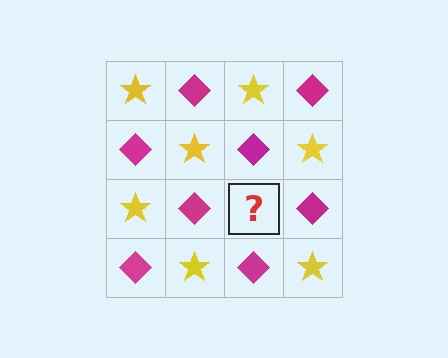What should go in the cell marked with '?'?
The missing cell should contain a yellow star.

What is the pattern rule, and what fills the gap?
The rule is that it alternates yellow star and magenta diamond in a checkerboard pattern. The gap should be filled with a yellow star.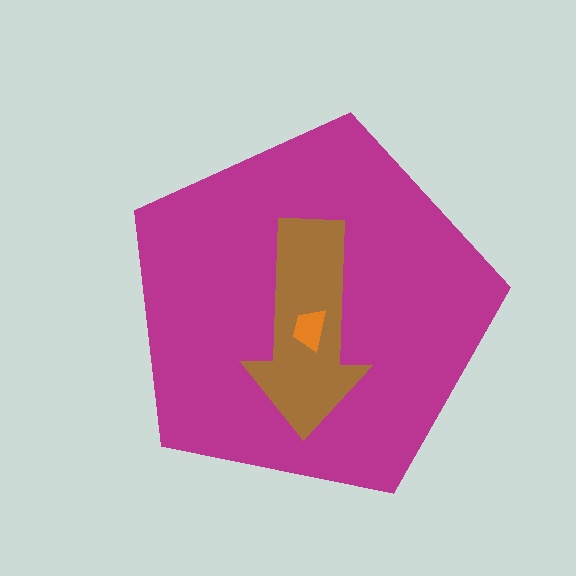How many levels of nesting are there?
3.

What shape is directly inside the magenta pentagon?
The brown arrow.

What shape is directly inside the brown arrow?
The orange trapezoid.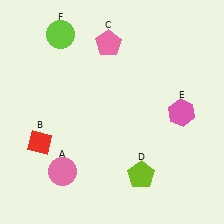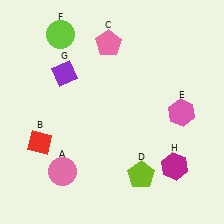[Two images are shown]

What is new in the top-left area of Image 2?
A purple diamond (G) was added in the top-left area of Image 2.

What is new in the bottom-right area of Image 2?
A magenta hexagon (H) was added in the bottom-right area of Image 2.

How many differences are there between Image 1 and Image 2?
There are 2 differences between the two images.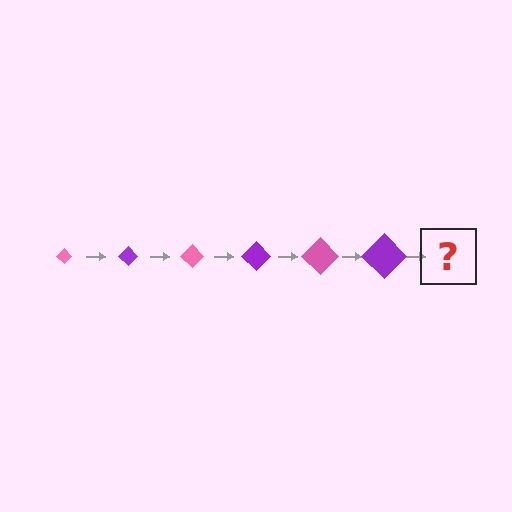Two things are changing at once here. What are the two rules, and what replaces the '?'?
The two rules are that the diamond grows larger each step and the color cycles through pink and purple. The '?' should be a pink diamond, larger than the previous one.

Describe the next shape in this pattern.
It should be a pink diamond, larger than the previous one.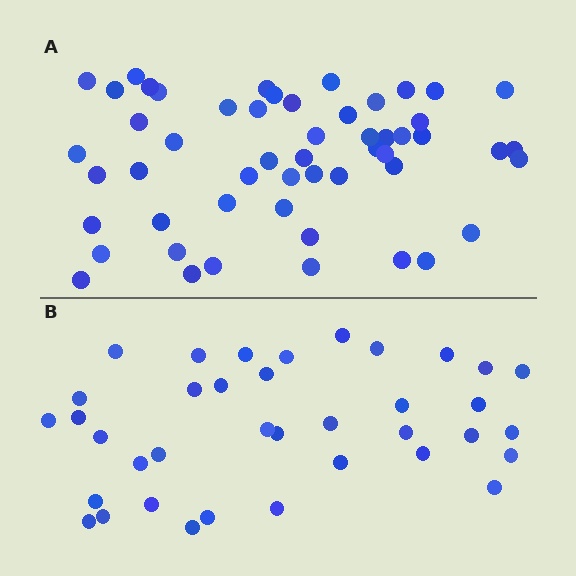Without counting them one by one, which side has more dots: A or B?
Region A (the top region) has more dots.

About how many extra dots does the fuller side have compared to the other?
Region A has approximately 15 more dots than region B.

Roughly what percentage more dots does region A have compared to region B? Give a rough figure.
About 45% more.